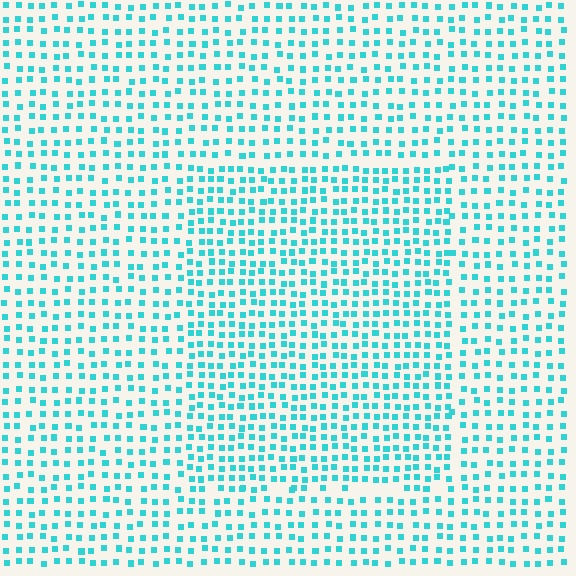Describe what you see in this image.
The image contains small cyan elements arranged at two different densities. A rectangle-shaped region is visible where the elements are more densely packed than the surrounding area.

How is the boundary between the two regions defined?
The boundary is defined by a change in element density (approximately 1.4x ratio). All elements are the same color, size, and shape.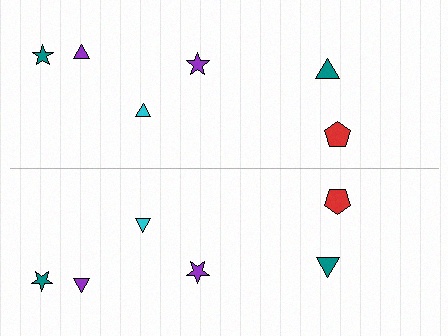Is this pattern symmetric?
Yes, this pattern has bilateral (reflection) symmetry.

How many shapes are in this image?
There are 12 shapes in this image.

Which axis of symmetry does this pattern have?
The pattern has a horizontal axis of symmetry running through the center of the image.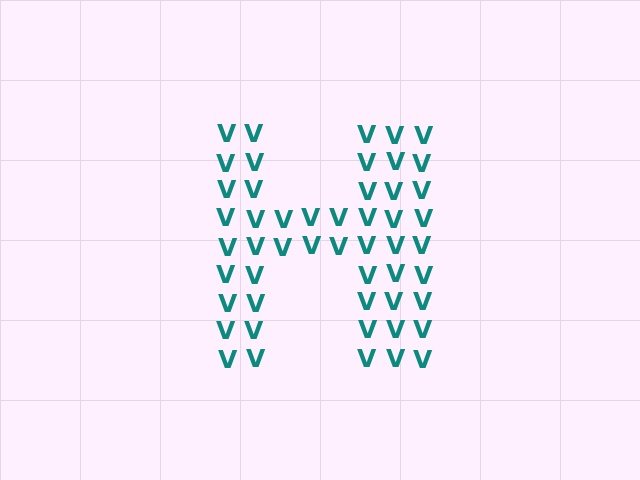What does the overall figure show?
The overall figure shows the letter H.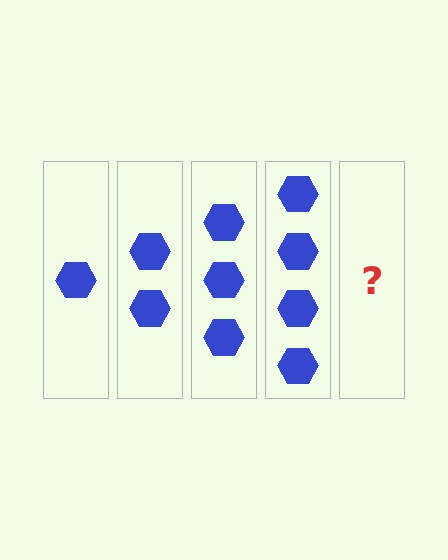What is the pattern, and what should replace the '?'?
The pattern is that each step adds one more hexagon. The '?' should be 5 hexagons.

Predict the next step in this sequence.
The next step is 5 hexagons.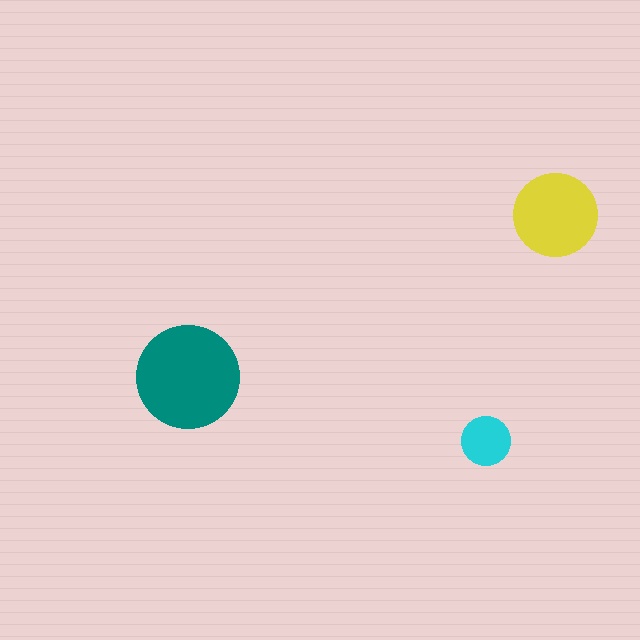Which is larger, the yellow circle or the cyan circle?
The yellow one.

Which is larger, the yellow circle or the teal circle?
The teal one.